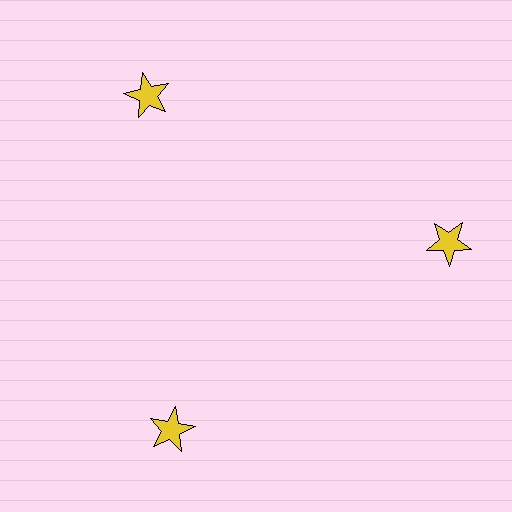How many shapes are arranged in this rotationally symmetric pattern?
There are 3 shapes, arranged in 3 groups of 1.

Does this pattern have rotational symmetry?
Yes, this pattern has 3-fold rotational symmetry. It looks the same after rotating 120 degrees around the center.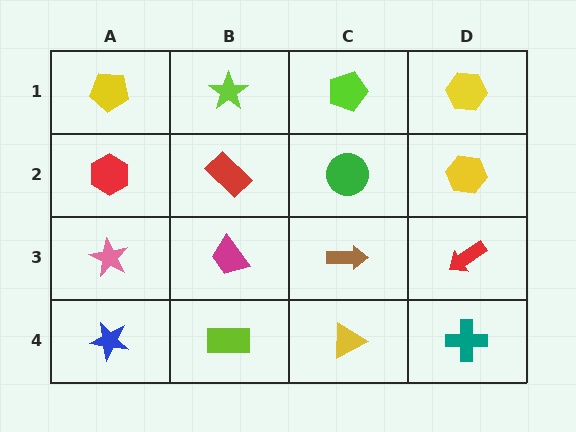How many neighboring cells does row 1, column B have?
3.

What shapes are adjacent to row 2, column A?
A yellow pentagon (row 1, column A), a pink star (row 3, column A), a red rectangle (row 2, column B).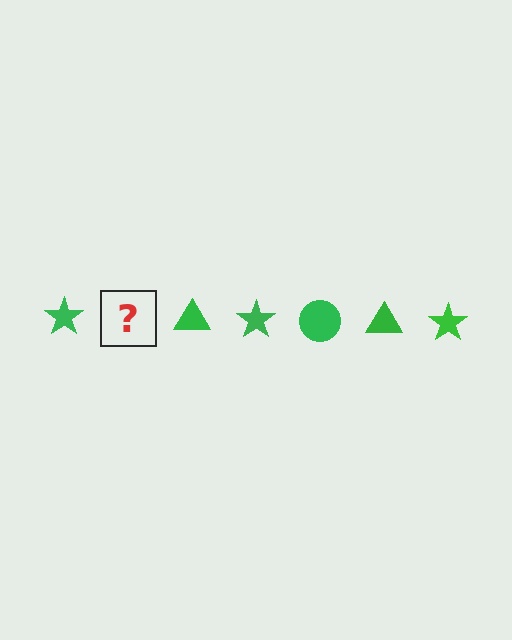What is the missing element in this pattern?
The missing element is a green circle.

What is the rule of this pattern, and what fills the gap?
The rule is that the pattern cycles through star, circle, triangle shapes in green. The gap should be filled with a green circle.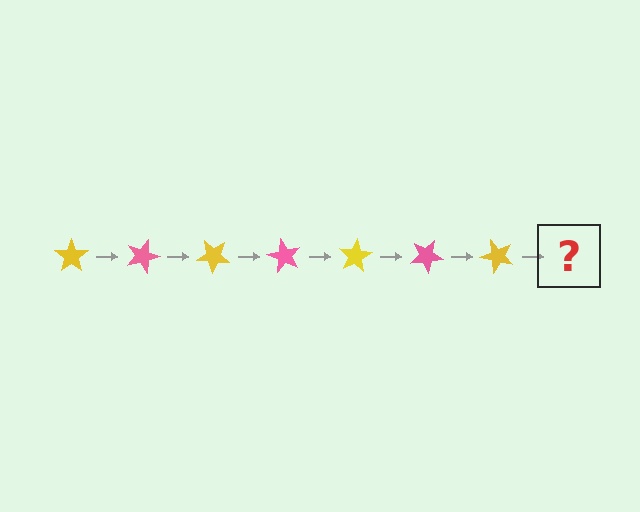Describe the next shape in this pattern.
It should be a pink star, rotated 140 degrees from the start.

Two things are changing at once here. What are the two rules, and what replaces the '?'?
The two rules are that it rotates 20 degrees each step and the color cycles through yellow and pink. The '?' should be a pink star, rotated 140 degrees from the start.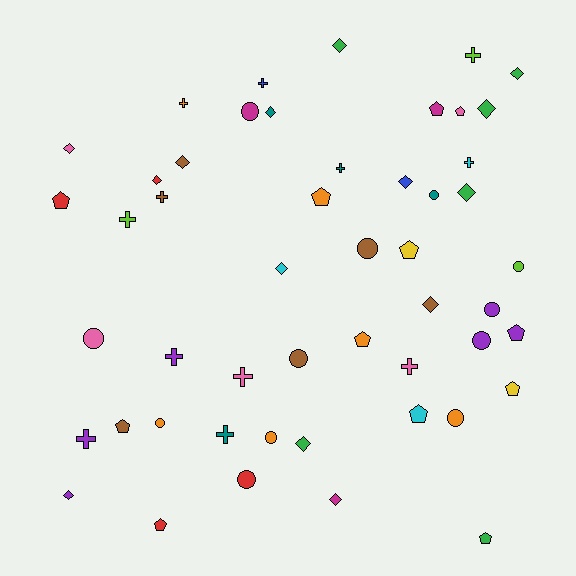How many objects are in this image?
There are 50 objects.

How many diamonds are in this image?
There are 14 diamonds.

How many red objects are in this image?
There are 4 red objects.